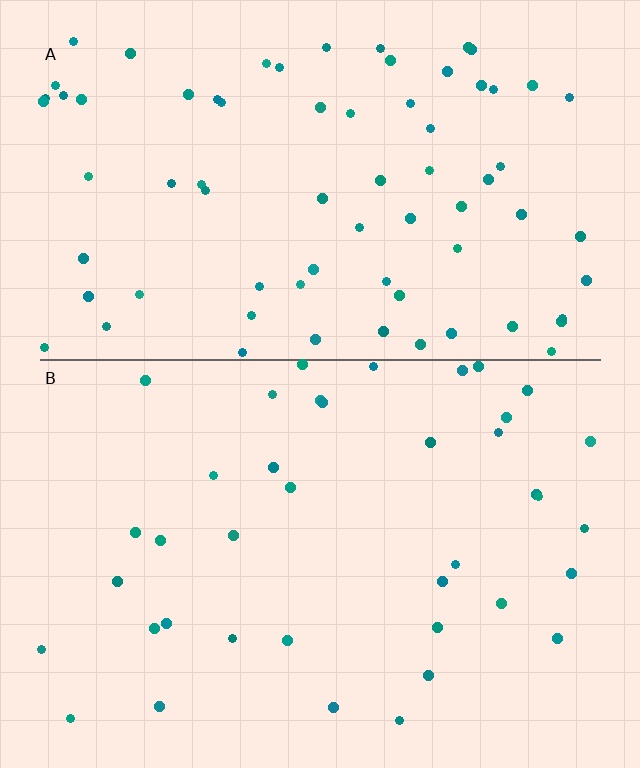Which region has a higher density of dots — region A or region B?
A (the top).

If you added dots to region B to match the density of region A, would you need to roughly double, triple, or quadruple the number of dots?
Approximately double.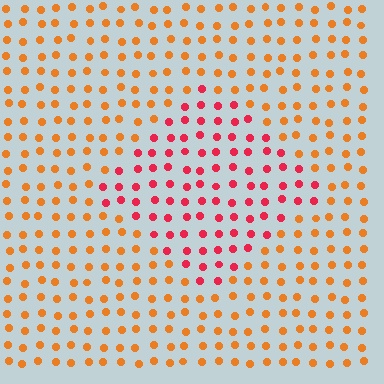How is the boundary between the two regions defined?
The boundary is defined purely by a slight shift in hue (about 40 degrees). Spacing, size, and orientation are identical on both sides.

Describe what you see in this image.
The image is filled with small orange elements in a uniform arrangement. A diamond-shaped region is visible where the elements are tinted to a slightly different hue, forming a subtle color boundary.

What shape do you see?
I see a diamond.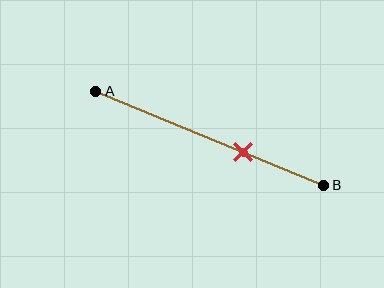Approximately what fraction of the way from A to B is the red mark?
The red mark is approximately 65% of the way from A to B.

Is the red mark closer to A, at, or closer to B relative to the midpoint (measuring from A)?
The red mark is closer to point B than the midpoint of segment AB.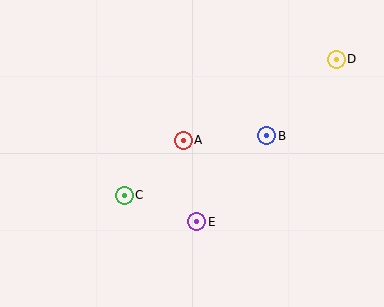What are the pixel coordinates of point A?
Point A is at (183, 140).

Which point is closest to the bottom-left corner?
Point C is closest to the bottom-left corner.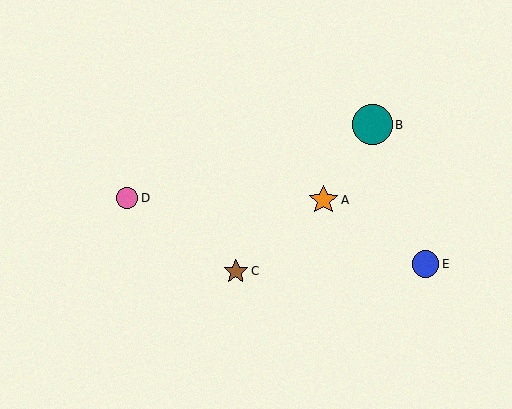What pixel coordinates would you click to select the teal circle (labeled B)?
Click at (372, 125) to select the teal circle B.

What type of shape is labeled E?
Shape E is a blue circle.